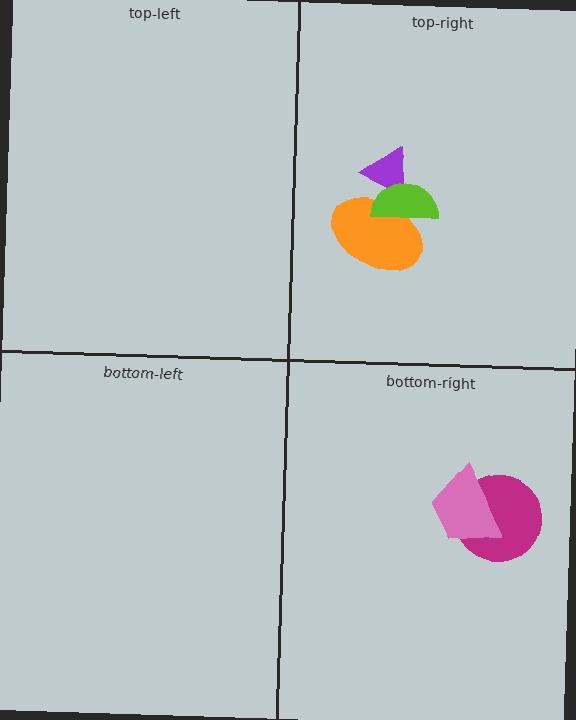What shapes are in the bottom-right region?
The magenta circle, the pink trapezoid.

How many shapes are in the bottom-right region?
2.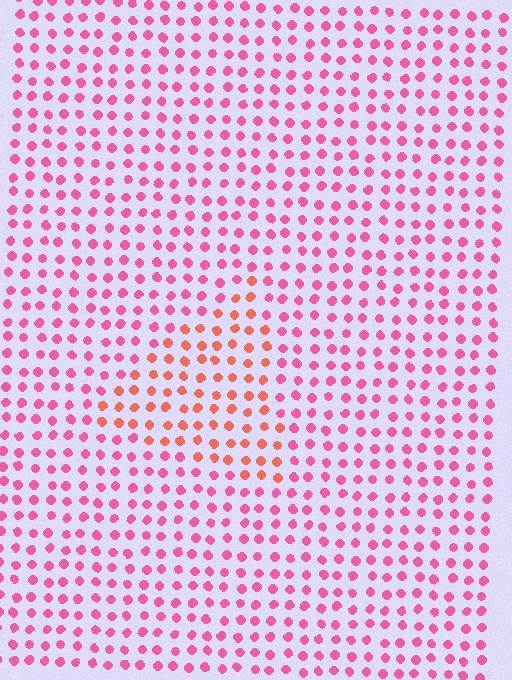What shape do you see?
I see a triangle.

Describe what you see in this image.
The image is filled with small pink elements in a uniform arrangement. A triangle-shaped region is visible where the elements are tinted to a slightly different hue, forming a subtle color boundary.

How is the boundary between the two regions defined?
The boundary is defined purely by a slight shift in hue (about 37 degrees). Spacing, size, and orientation are identical on both sides.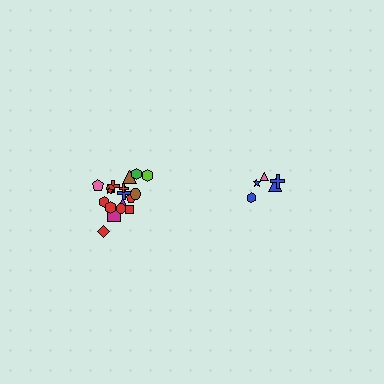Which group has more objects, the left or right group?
The left group.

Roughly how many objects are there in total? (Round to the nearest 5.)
Roughly 25 objects in total.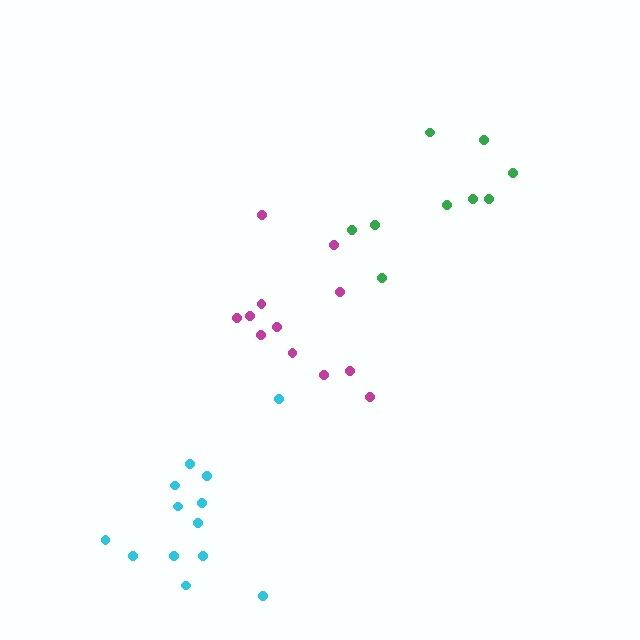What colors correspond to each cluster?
The clusters are colored: magenta, green, cyan.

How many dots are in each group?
Group 1: 12 dots, Group 2: 9 dots, Group 3: 13 dots (34 total).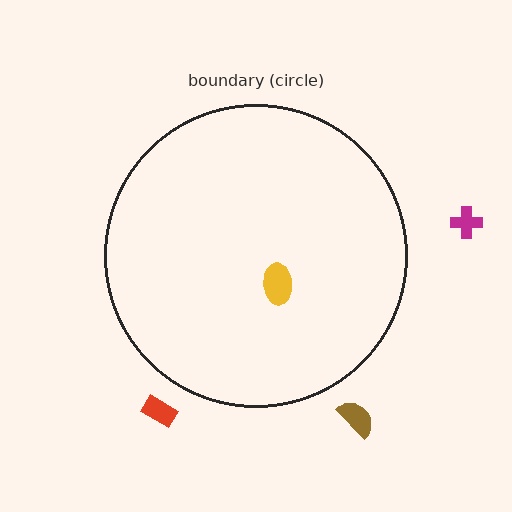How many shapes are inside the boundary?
1 inside, 3 outside.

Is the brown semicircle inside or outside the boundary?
Outside.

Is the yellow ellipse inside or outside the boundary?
Inside.